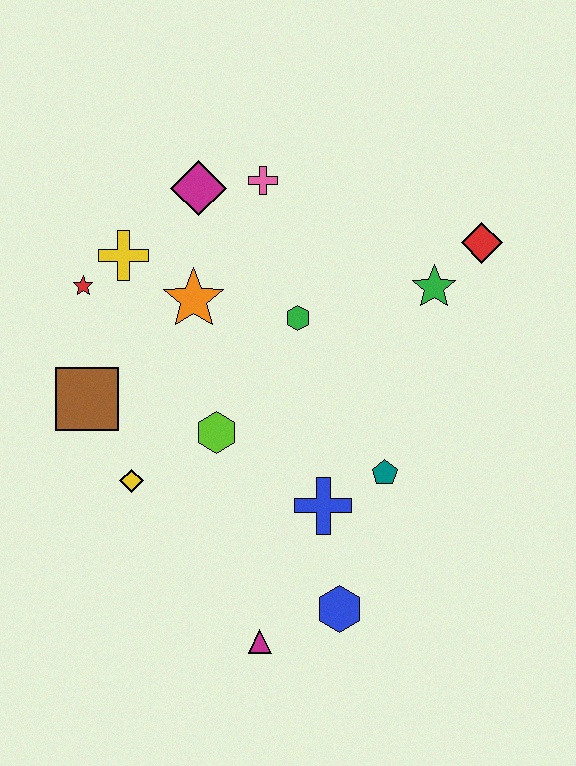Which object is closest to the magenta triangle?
The blue hexagon is closest to the magenta triangle.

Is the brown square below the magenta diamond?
Yes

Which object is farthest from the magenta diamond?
The magenta triangle is farthest from the magenta diamond.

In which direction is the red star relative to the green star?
The red star is to the left of the green star.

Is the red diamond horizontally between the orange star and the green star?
No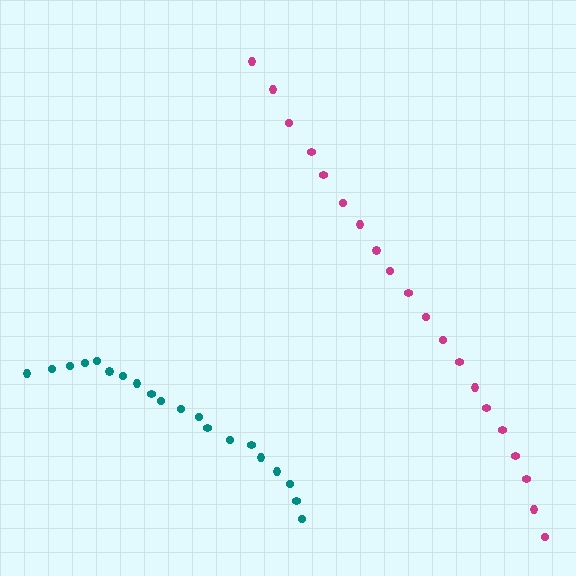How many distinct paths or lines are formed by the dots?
There are 2 distinct paths.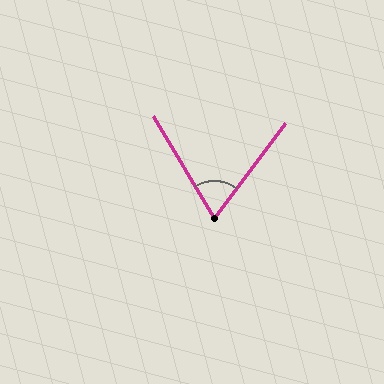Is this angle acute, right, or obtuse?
It is acute.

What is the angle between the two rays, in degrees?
Approximately 68 degrees.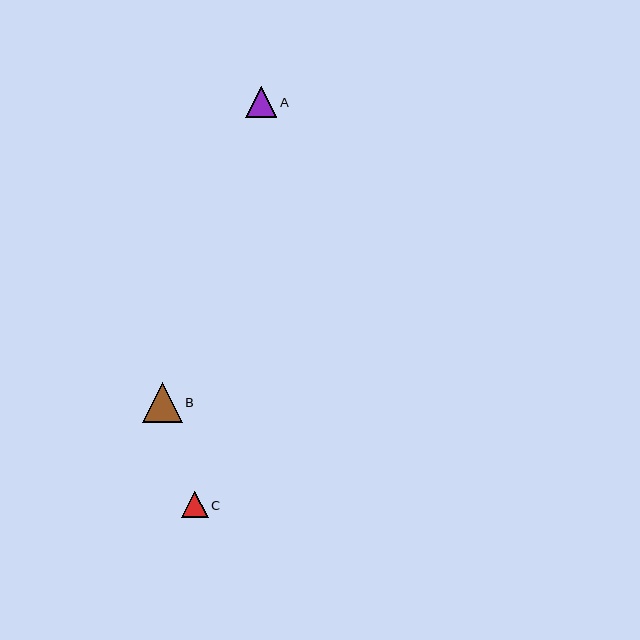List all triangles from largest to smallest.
From largest to smallest: B, A, C.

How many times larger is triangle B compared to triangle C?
Triangle B is approximately 1.5 times the size of triangle C.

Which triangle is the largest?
Triangle B is the largest with a size of approximately 40 pixels.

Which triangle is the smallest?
Triangle C is the smallest with a size of approximately 26 pixels.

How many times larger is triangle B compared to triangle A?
Triangle B is approximately 1.3 times the size of triangle A.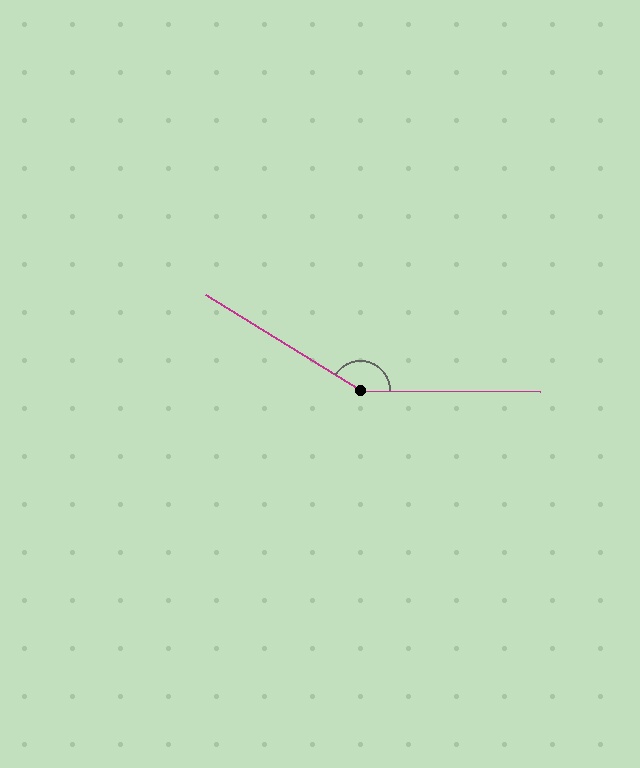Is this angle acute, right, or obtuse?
It is obtuse.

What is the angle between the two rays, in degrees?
Approximately 148 degrees.